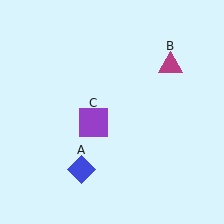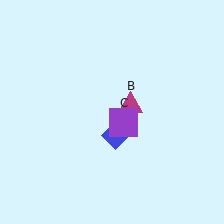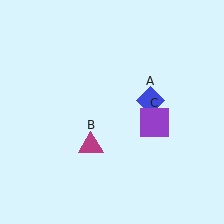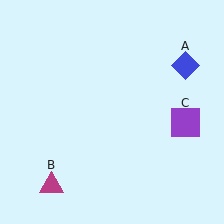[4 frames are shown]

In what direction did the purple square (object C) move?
The purple square (object C) moved right.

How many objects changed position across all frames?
3 objects changed position: blue diamond (object A), magenta triangle (object B), purple square (object C).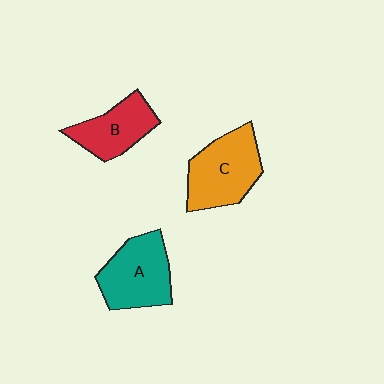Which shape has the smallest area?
Shape B (red).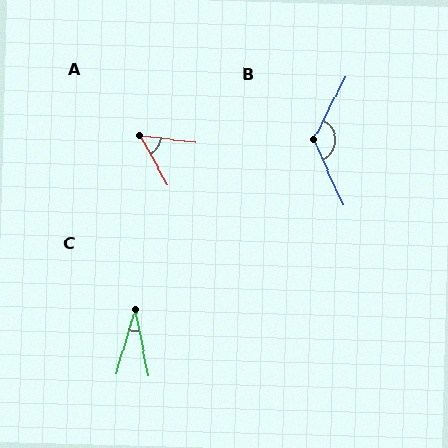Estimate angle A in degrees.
Approximately 55 degrees.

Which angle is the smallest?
C, at approximately 27 degrees.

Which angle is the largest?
B, at approximately 129 degrees.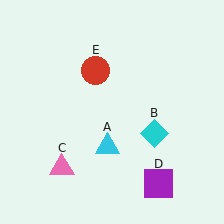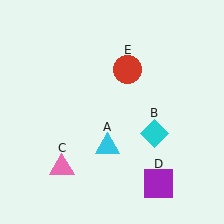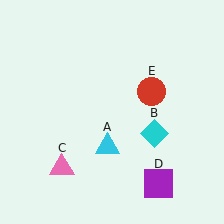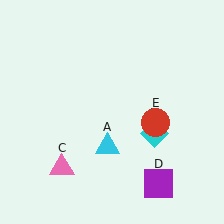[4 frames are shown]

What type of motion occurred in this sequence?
The red circle (object E) rotated clockwise around the center of the scene.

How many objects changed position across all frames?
1 object changed position: red circle (object E).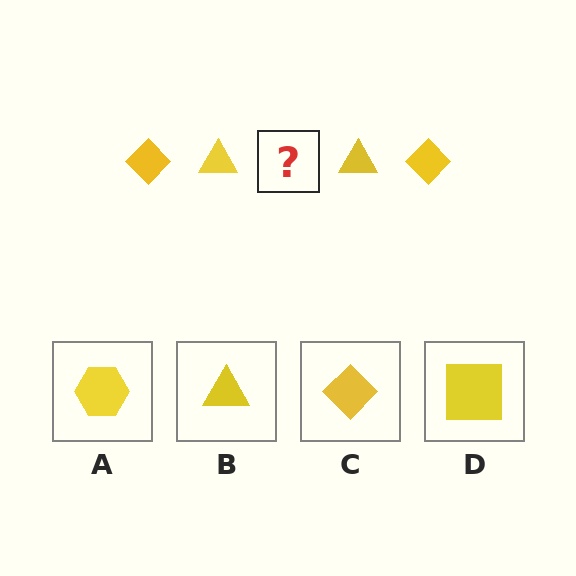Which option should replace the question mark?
Option C.